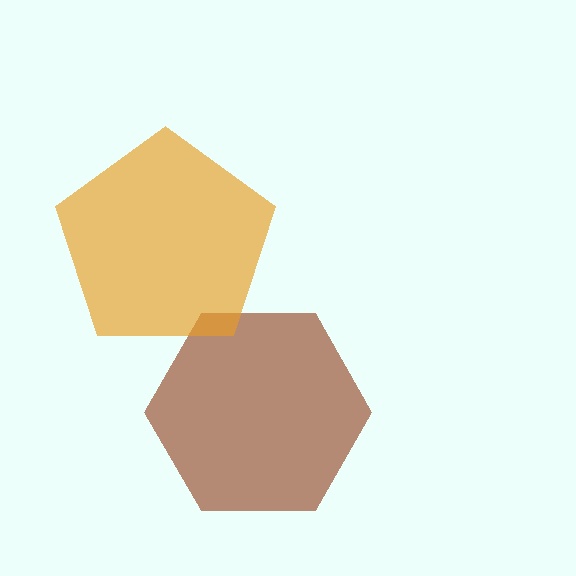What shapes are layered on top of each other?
The layered shapes are: a brown hexagon, an orange pentagon.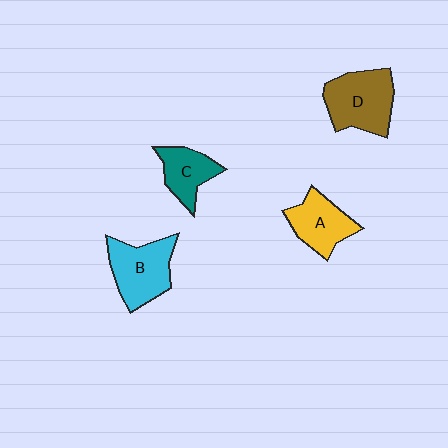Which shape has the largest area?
Shape D (brown).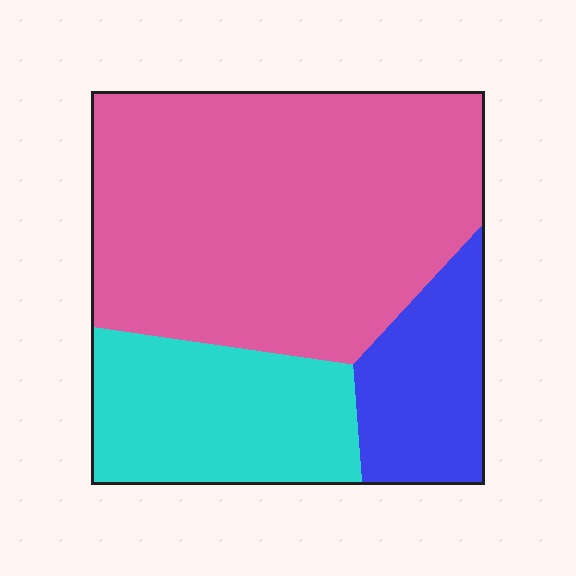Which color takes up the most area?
Pink, at roughly 60%.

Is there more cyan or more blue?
Cyan.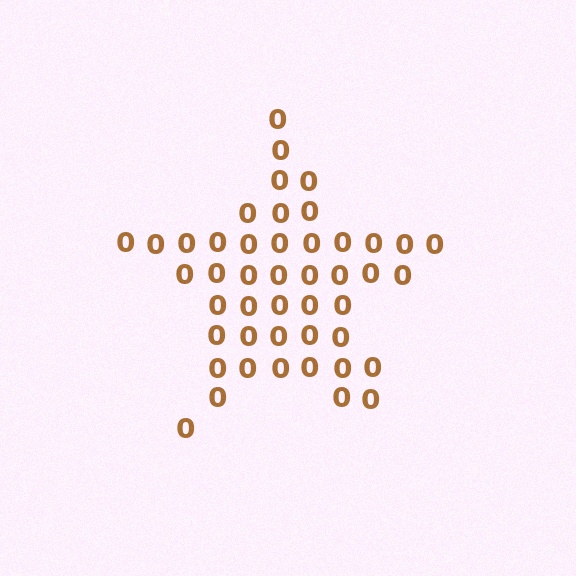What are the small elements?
The small elements are digit 0's.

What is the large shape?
The large shape is a star.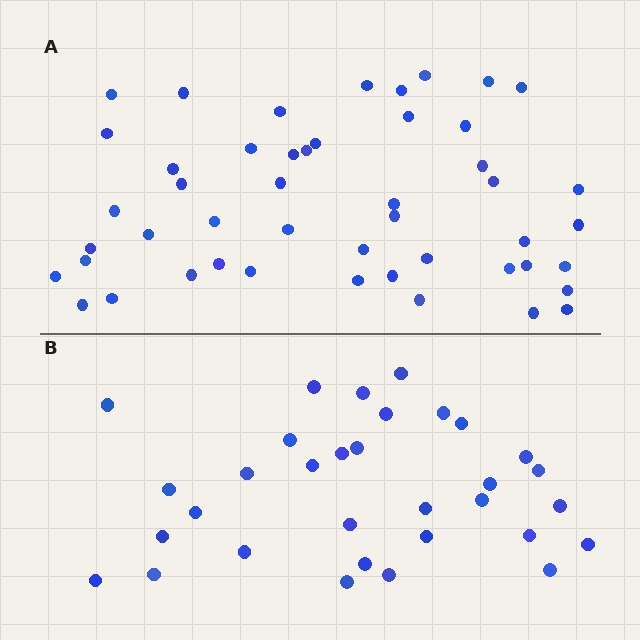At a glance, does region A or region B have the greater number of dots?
Region A (the top region) has more dots.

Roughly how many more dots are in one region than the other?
Region A has approximately 15 more dots than region B.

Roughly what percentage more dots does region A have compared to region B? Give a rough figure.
About 50% more.